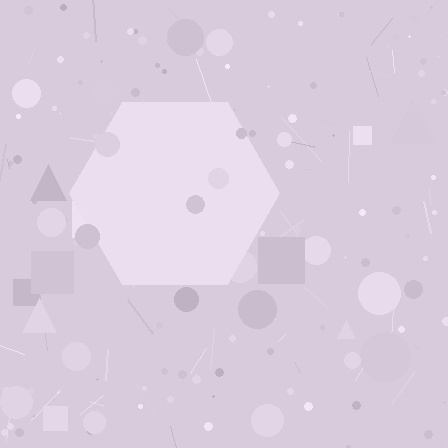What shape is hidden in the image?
A hexagon is hidden in the image.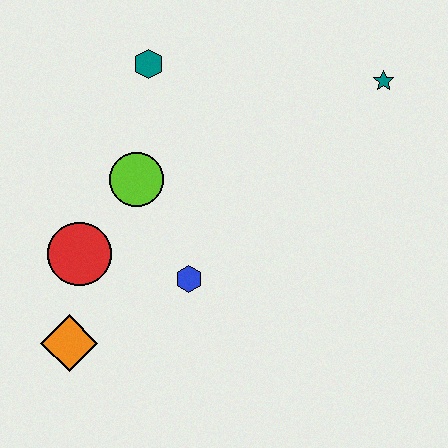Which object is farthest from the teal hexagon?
The orange diamond is farthest from the teal hexagon.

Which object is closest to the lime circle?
The red circle is closest to the lime circle.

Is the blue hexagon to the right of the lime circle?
Yes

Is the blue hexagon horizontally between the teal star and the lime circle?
Yes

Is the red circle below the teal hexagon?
Yes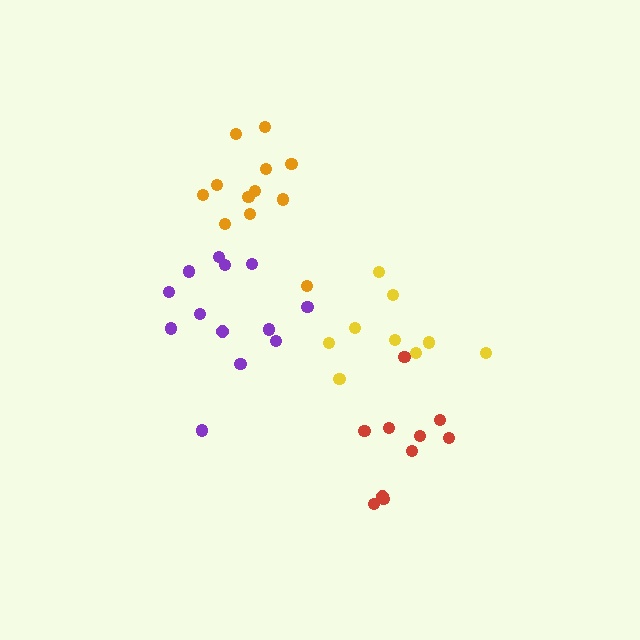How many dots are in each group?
Group 1: 13 dots, Group 2: 9 dots, Group 3: 12 dots, Group 4: 10 dots (44 total).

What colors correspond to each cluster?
The clusters are colored: purple, yellow, orange, red.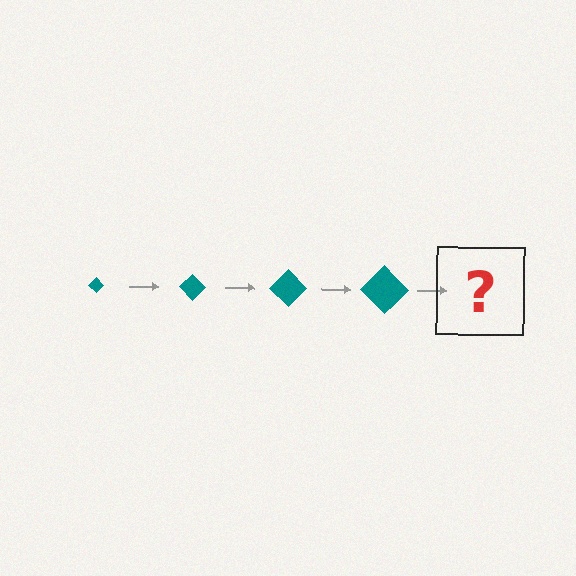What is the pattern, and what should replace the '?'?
The pattern is that the diamond gets progressively larger each step. The '?' should be a teal diamond, larger than the previous one.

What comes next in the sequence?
The next element should be a teal diamond, larger than the previous one.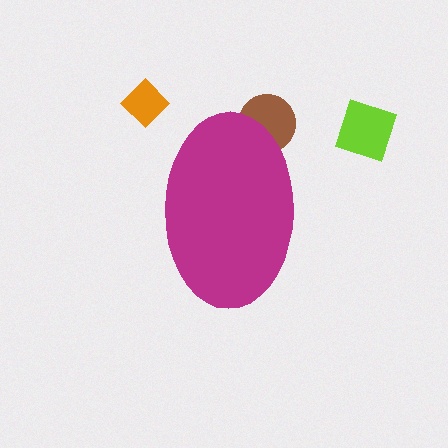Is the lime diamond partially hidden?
No, the lime diamond is fully visible.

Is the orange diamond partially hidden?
No, the orange diamond is fully visible.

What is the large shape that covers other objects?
A magenta ellipse.